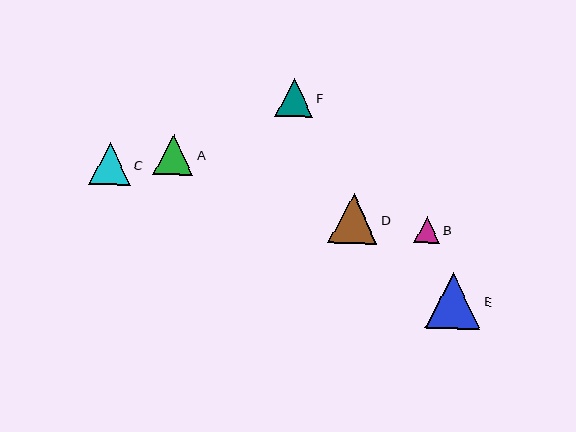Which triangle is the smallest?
Triangle B is the smallest with a size of approximately 26 pixels.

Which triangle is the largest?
Triangle E is the largest with a size of approximately 55 pixels.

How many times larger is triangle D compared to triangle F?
Triangle D is approximately 1.3 times the size of triangle F.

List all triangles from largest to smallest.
From largest to smallest: E, D, C, A, F, B.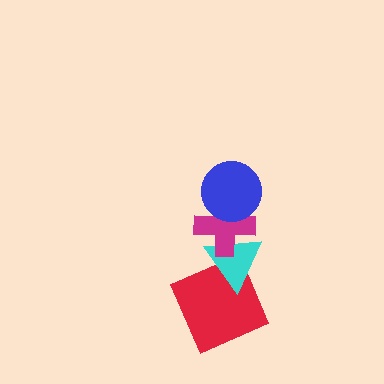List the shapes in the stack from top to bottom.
From top to bottom: the blue circle, the magenta cross, the cyan triangle, the red square.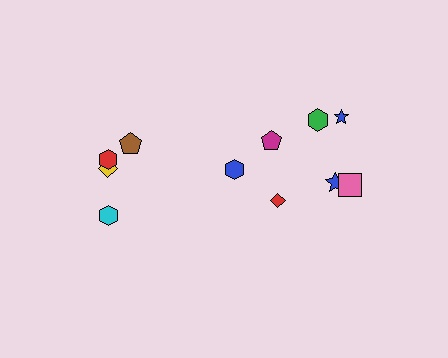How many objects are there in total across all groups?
There are 11 objects.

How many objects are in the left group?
There are 4 objects.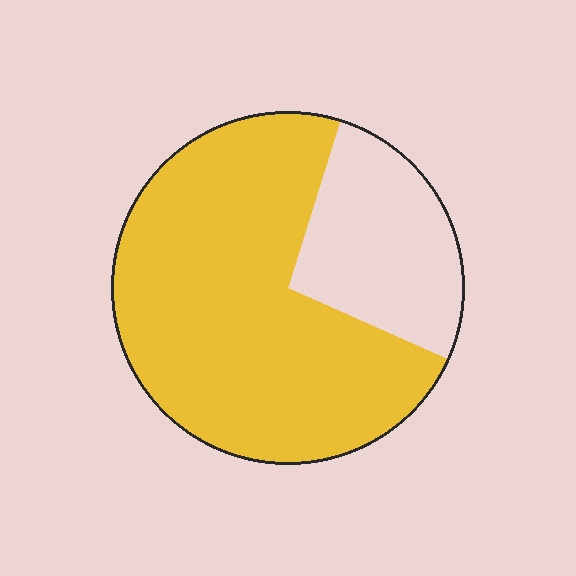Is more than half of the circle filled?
Yes.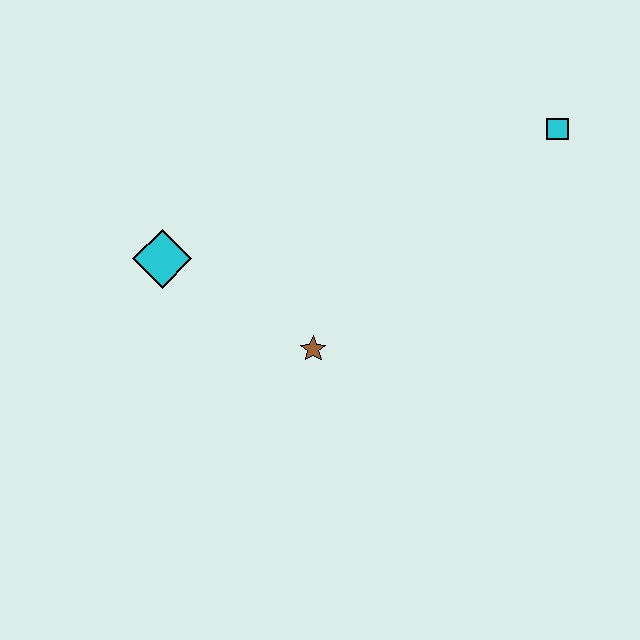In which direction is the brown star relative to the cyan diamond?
The brown star is to the right of the cyan diamond.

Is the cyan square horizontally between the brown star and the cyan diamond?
No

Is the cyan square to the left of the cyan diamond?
No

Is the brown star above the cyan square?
No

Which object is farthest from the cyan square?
The cyan diamond is farthest from the cyan square.